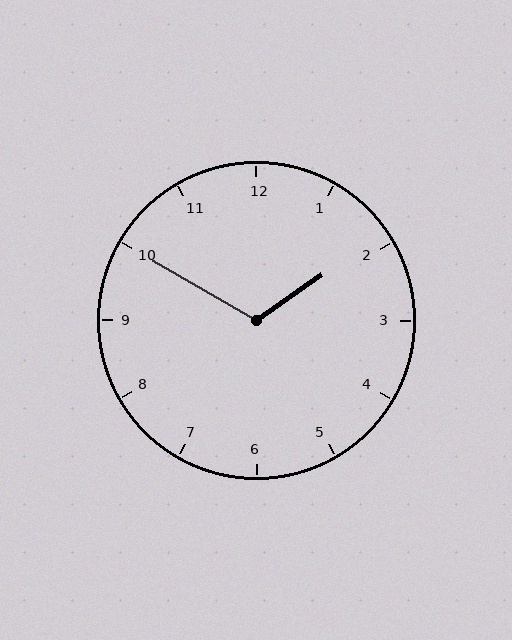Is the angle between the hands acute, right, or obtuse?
It is obtuse.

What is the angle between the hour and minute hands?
Approximately 115 degrees.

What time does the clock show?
1:50.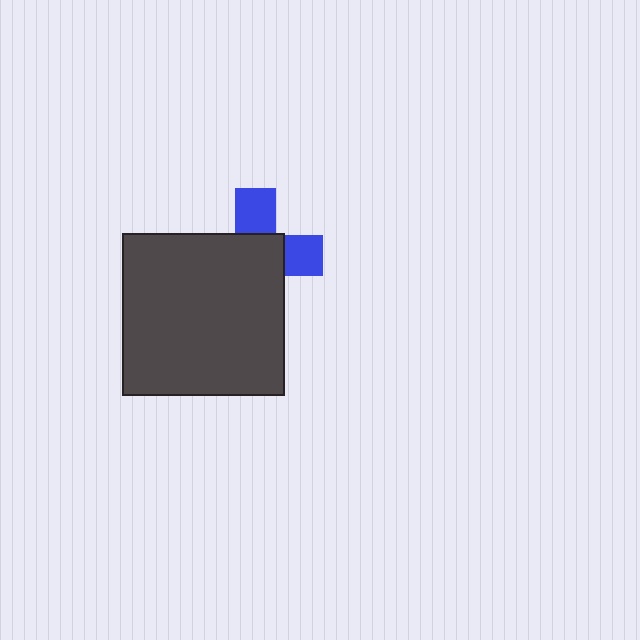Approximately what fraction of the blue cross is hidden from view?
Roughly 63% of the blue cross is hidden behind the dark gray square.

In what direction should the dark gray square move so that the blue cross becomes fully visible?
The dark gray square should move toward the lower-left. That is the shortest direction to clear the overlap and leave the blue cross fully visible.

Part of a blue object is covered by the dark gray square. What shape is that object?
It is a cross.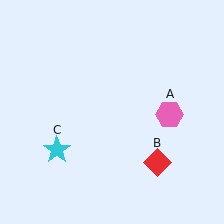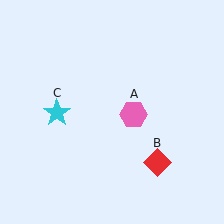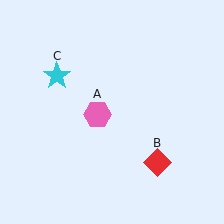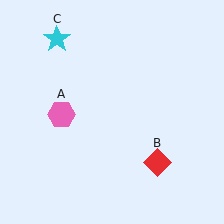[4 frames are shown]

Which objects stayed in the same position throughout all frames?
Red diamond (object B) remained stationary.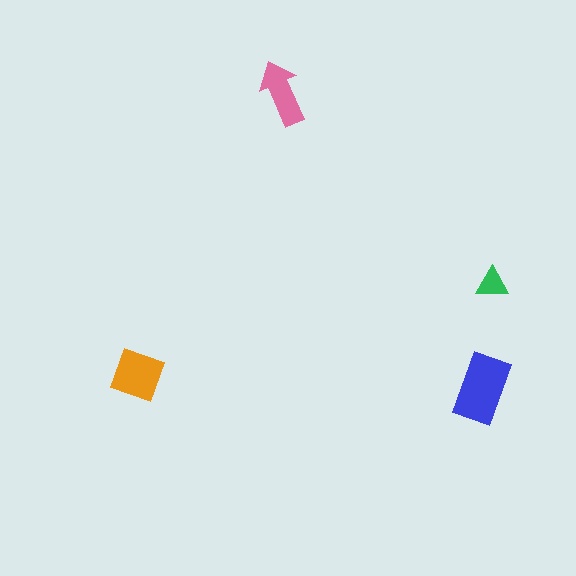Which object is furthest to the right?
The green triangle is rightmost.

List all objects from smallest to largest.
The green triangle, the pink arrow, the orange square, the blue rectangle.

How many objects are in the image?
There are 4 objects in the image.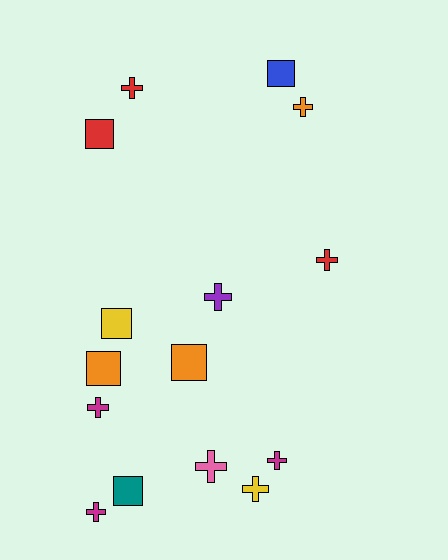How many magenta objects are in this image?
There are 3 magenta objects.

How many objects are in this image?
There are 15 objects.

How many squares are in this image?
There are 6 squares.